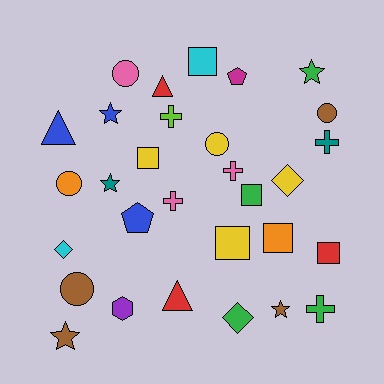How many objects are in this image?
There are 30 objects.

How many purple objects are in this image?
There is 1 purple object.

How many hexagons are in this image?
There is 1 hexagon.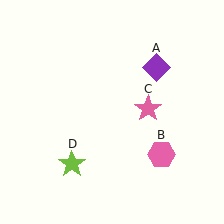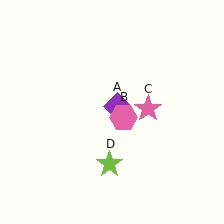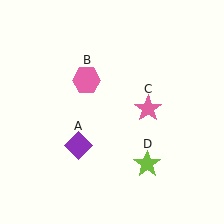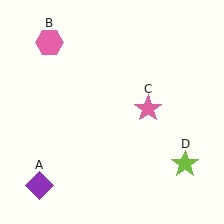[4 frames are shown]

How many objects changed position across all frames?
3 objects changed position: purple diamond (object A), pink hexagon (object B), lime star (object D).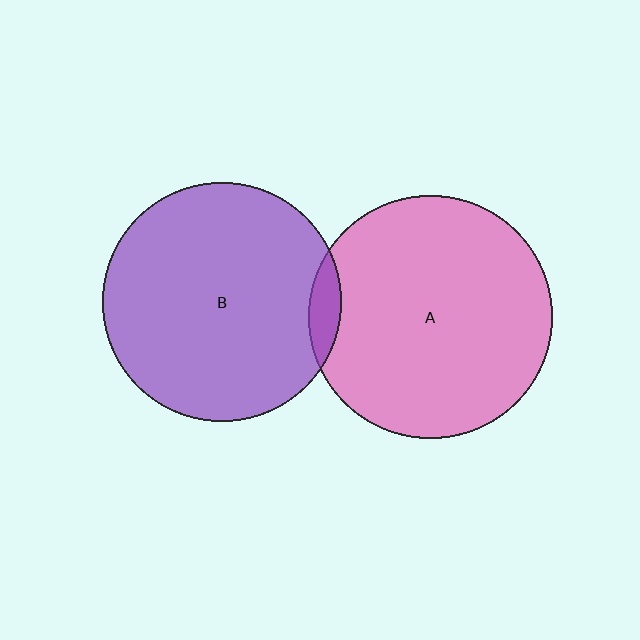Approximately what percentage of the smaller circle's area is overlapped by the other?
Approximately 5%.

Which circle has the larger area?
Circle A (pink).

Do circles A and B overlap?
Yes.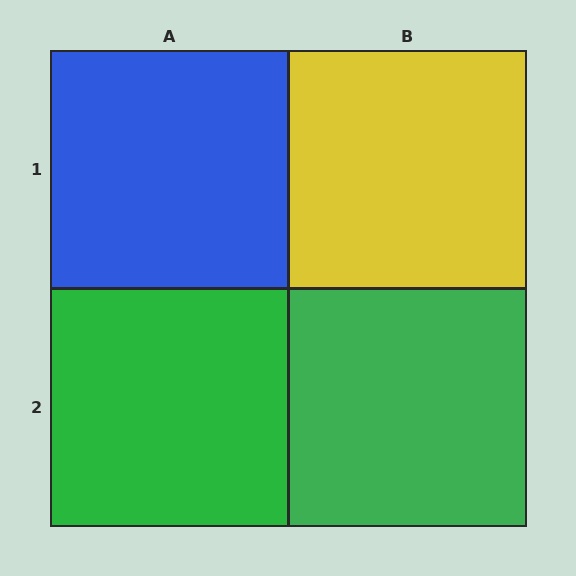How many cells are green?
2 cells are green.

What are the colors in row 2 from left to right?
Green, green.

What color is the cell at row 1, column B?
Yellow.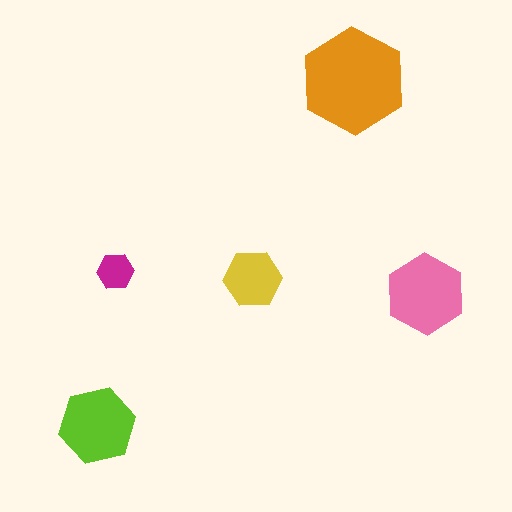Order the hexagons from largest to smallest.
the orange one, the pink one, the lime one, the yellow one, the magenta one.